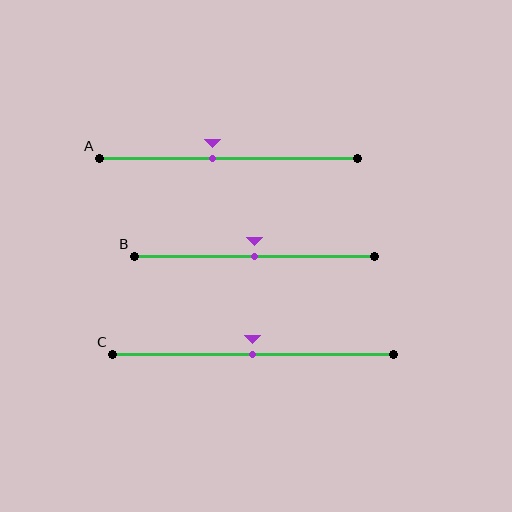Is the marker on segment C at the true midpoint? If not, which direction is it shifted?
Yes, the marker on segment C is at the true midpoint.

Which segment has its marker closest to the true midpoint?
Segment B has its marker closest to the true midpoint.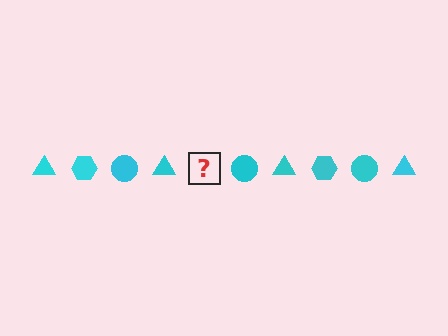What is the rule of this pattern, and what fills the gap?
The rule is that the pattern cycles through triangle, hexagon, circle shapes in cyan. The gap should be filled with a cyan hexagon.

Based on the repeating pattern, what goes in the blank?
The blank should be a cyan hexagon.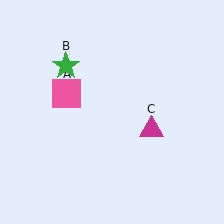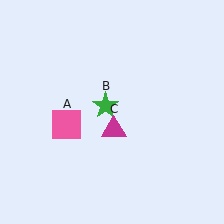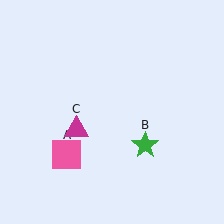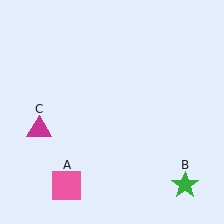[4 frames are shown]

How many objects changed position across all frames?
3 objects changed position: pink square (object A), green star (object B), magenta triangle (object C).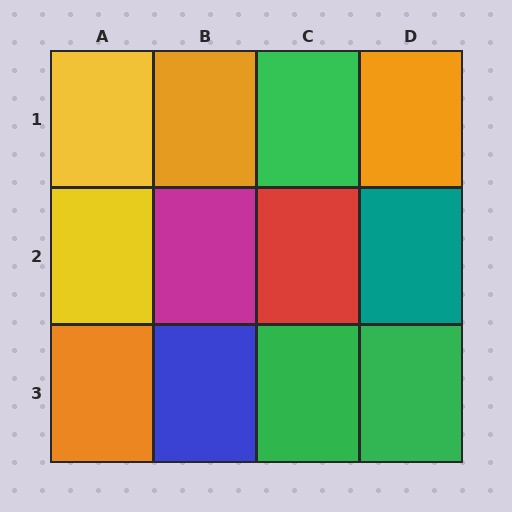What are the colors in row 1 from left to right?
Yellow, orange, green, orange.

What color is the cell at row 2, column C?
Red.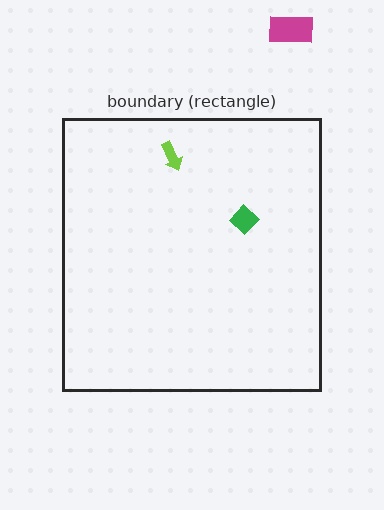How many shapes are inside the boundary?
2 inside, 1 outside.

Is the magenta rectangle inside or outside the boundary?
Outside.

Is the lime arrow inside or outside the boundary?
Inside.